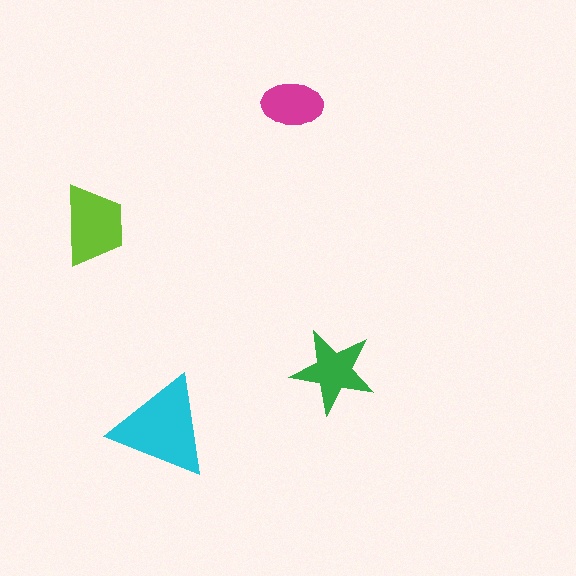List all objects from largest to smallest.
The cyan triangle, the lime trapezoid, the green star, the magenta ellipse.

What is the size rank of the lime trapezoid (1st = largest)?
2nd.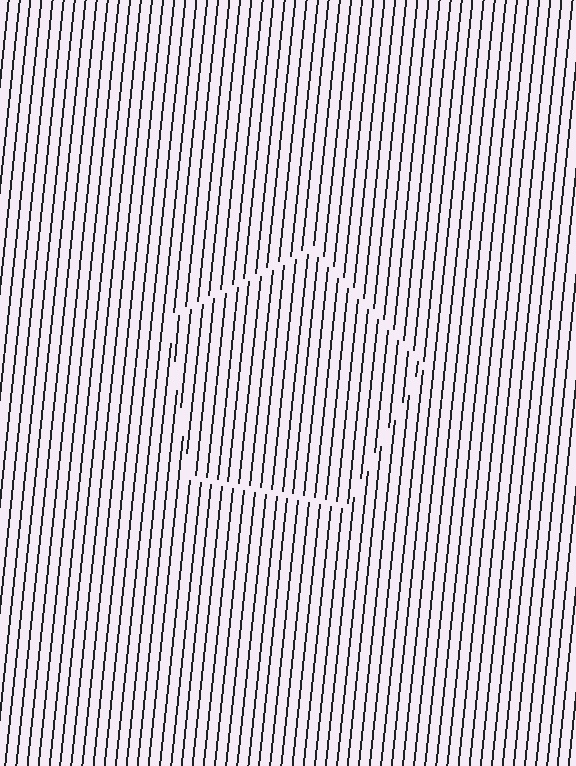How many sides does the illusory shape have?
5 sides — the line-ends trace a pentagon.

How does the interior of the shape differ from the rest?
The interior of the shape contains the same grating, shifted by half a period — the contour is defined by the phase discontinuity where line-ends from the inner and outer gratings abut.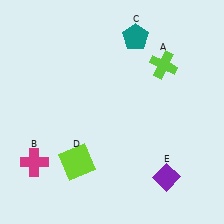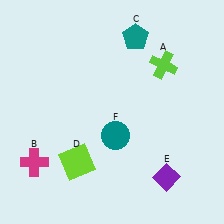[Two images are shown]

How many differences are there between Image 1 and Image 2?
There is 1 difference between the two images.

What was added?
A teal circle (F) was added in Image 2.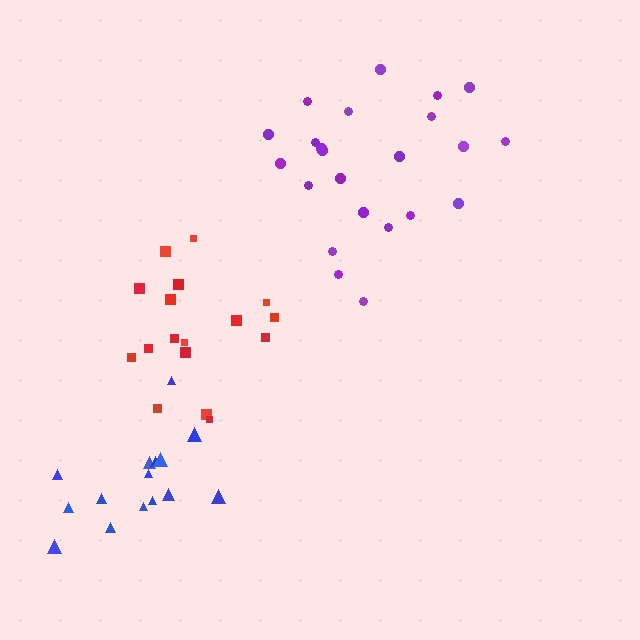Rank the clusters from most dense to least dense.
red, blue, purple.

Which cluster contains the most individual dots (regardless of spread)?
Purple (23).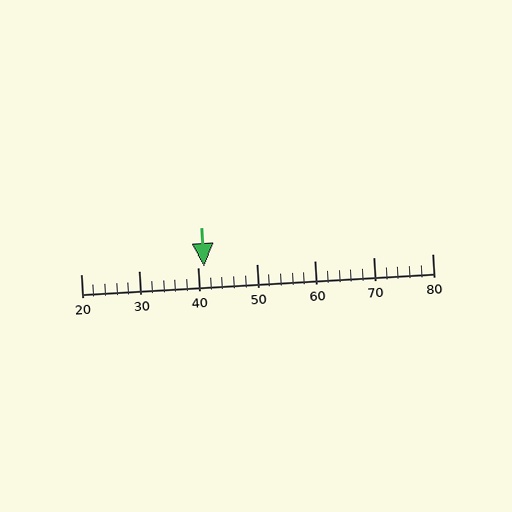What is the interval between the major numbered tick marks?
The major tick marks are spaced 10 units apart.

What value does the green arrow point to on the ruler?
The green arrow points to approximately 41.